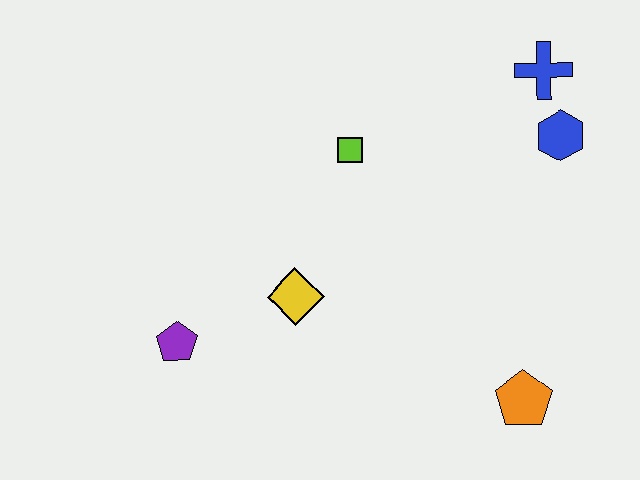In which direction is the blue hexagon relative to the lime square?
The blue hexagon is to the right of the lime square.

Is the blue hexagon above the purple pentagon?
Yes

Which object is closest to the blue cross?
The blue hexagon is closest to the blue cross.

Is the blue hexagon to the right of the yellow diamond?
Yes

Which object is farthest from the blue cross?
The purple pentagon is farthest from the blue cross.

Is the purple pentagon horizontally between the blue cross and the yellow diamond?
No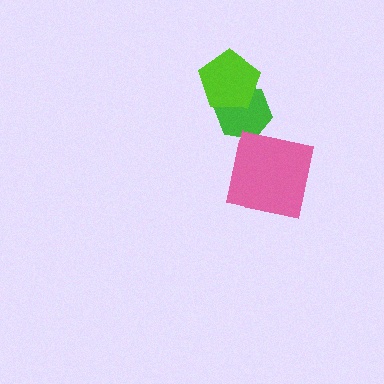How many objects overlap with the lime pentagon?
1 object overlaps with the lime pentagon.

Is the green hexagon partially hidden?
Yes, it is partially covered by another shape.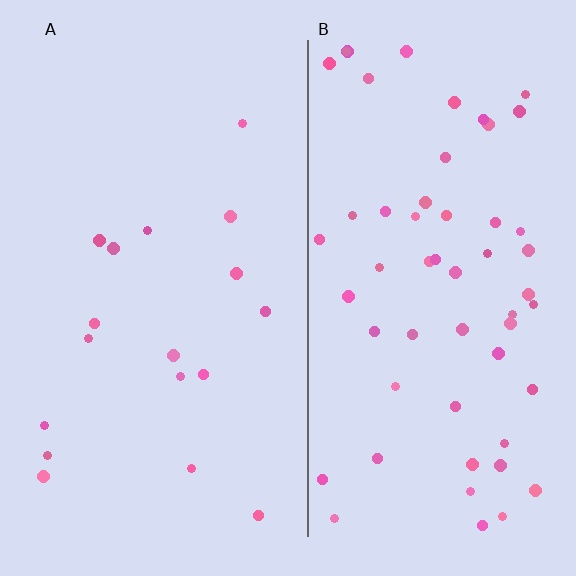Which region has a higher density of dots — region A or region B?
B (the right).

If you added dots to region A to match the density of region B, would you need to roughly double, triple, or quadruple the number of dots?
Approximately triple.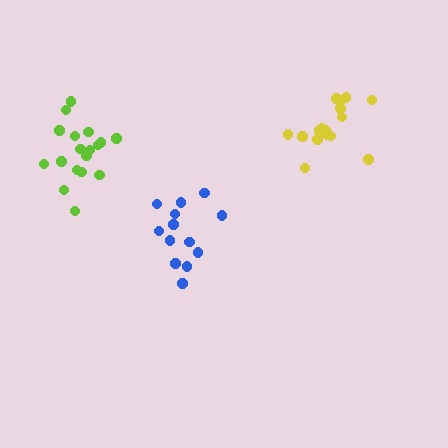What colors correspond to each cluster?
The clusters are colored: blue, yellow, lime.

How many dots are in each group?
Group 1: 13 dots, Group 2: 16 dots, Group 3: 19 dots (48 total).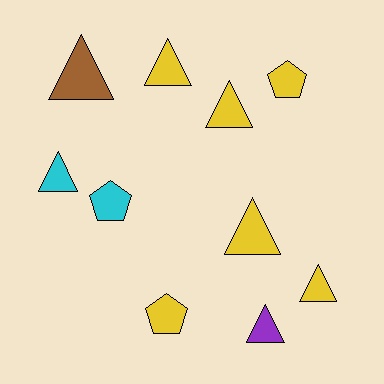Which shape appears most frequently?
Triangle, with 7 objects.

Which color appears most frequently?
Yellow, with 6 objects.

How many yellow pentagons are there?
There are 2 yellow pentagons.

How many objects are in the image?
There are 10 objects.